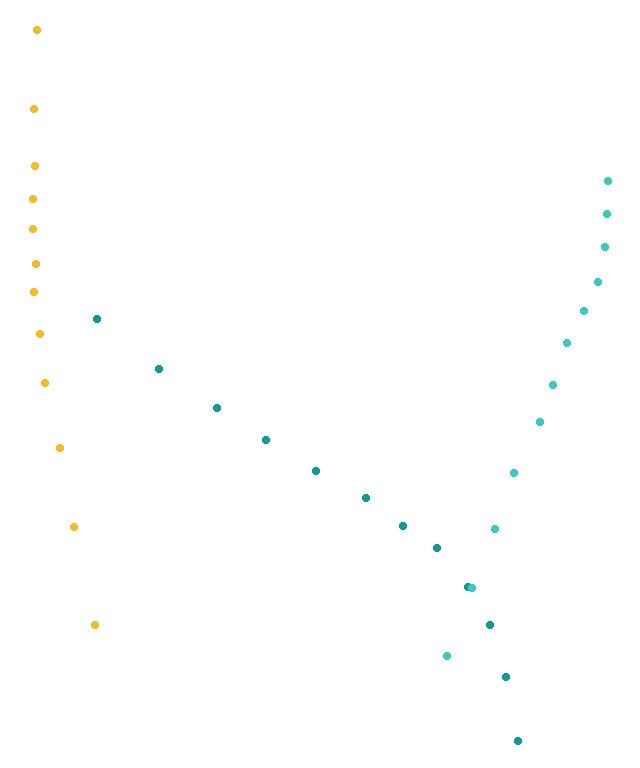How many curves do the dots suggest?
There are 3 distinct paths.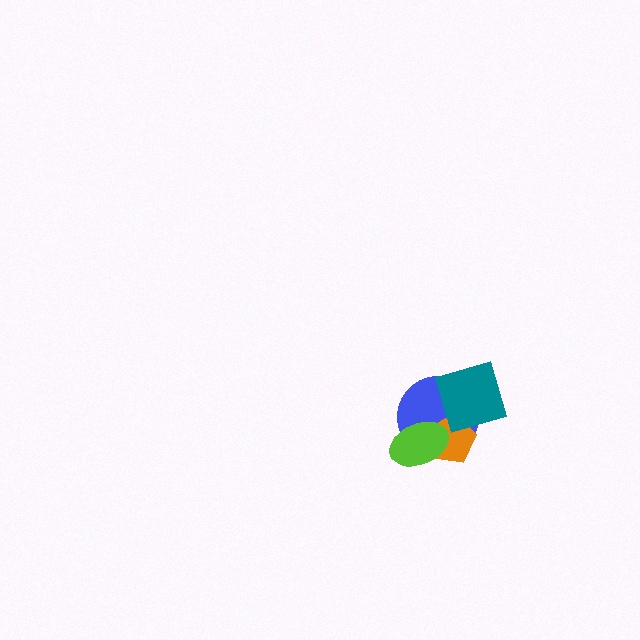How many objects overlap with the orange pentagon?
3 objects overlap with the orange pentagon.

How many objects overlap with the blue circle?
3 objects overlap with the blue circle.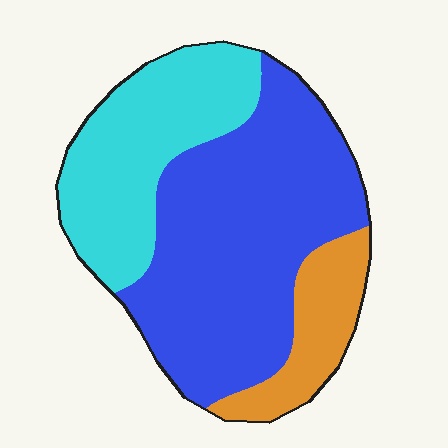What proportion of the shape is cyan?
Cyan covers around 30% of the shape.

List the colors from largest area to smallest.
From largest to smallest: blue, cyan, orange.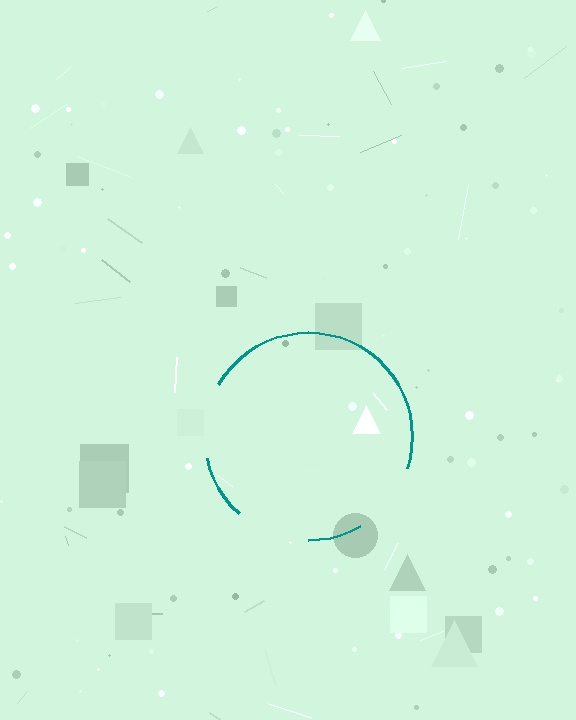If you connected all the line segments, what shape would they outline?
They would outline a circle.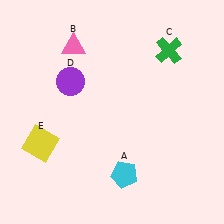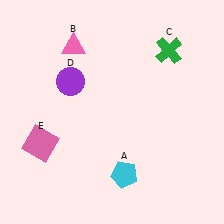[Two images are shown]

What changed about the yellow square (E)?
In Image 1, E is yellow. In Image 2, it changed to pink.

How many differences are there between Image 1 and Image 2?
There is 1 difference between the two images.